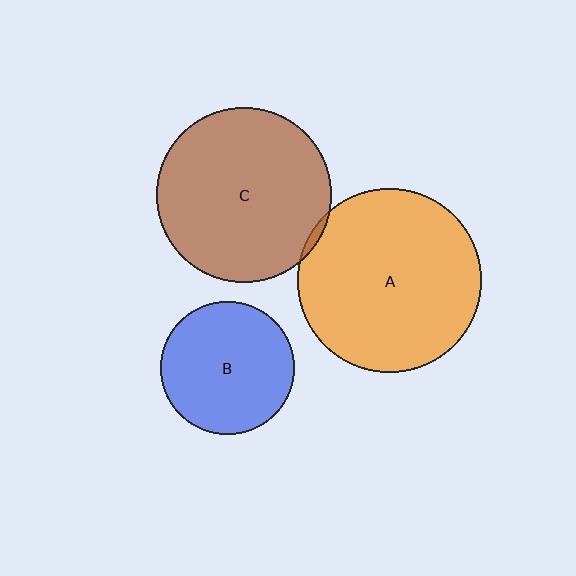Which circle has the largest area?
Circle A (orange).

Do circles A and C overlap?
Yes.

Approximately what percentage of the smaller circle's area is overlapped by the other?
Approximately 5%.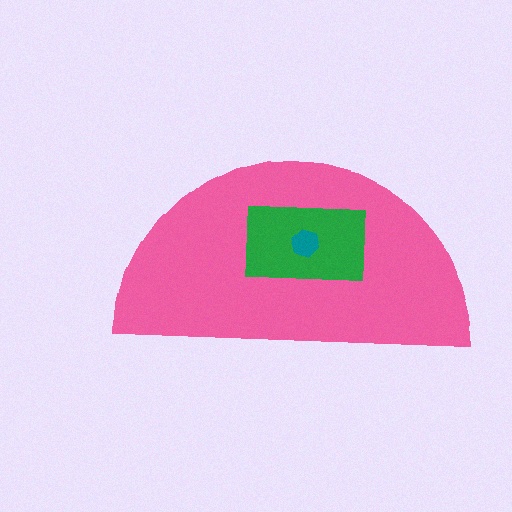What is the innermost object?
The teal hexagon.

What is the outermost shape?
The pink semicircle.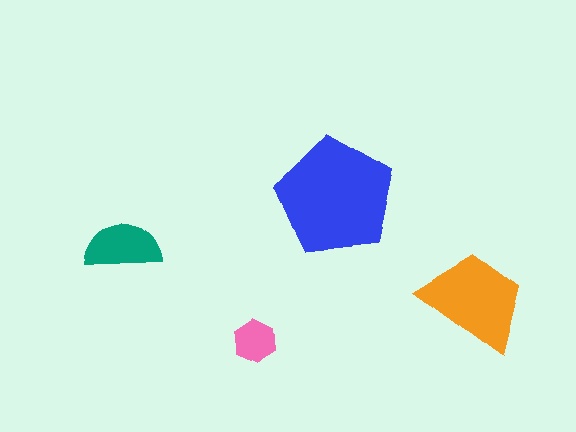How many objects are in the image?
There are 4 objects in the image.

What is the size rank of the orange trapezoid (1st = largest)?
2nd.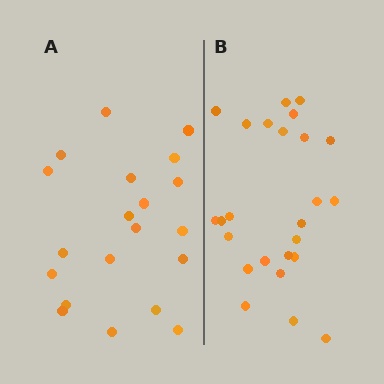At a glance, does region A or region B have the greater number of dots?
Region B (the right region) has more dots.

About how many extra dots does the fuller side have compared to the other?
Region B has about 5 more dots than region A.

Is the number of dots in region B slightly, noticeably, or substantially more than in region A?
Region B has noticeably more, but not dramatically so. The ratio is roughly 1.2 to 1.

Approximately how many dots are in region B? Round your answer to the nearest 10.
About 20 dots. (The exact count is 25, which rounds to 20.)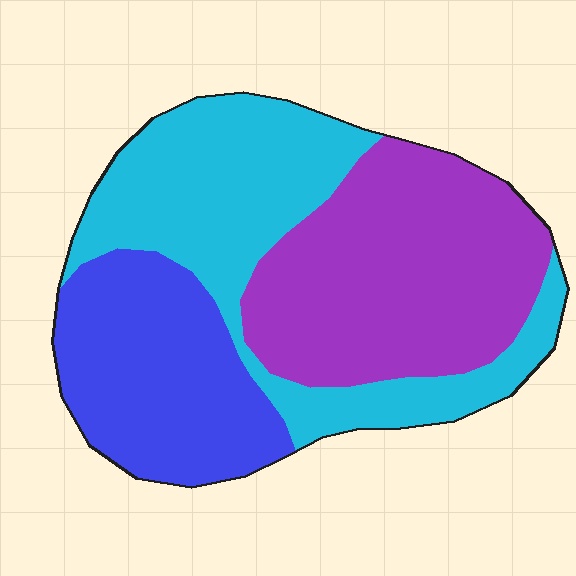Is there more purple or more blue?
Purple.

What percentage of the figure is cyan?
Cyan takes up between a third and a half of the figure.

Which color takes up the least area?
Blue, at roughly 25%.